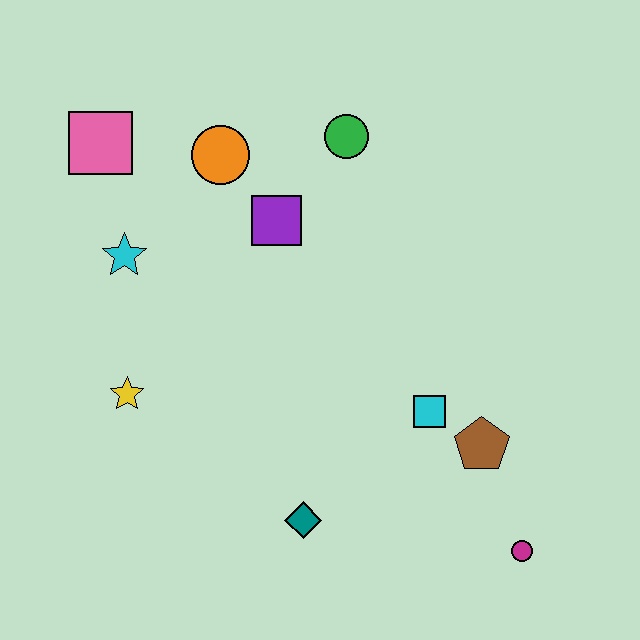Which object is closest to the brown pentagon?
The cyan square is closest to the brown pentagon.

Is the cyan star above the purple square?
No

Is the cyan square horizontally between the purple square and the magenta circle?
Yes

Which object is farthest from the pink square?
The magenta circle is farthest from the pink square.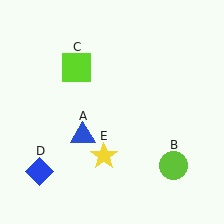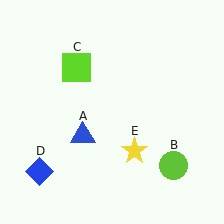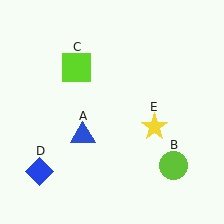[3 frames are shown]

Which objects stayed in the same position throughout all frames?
Blue triangle (object A) and lime circle (object B) and lime square (object C) and blue diamond (object D) remained stationary.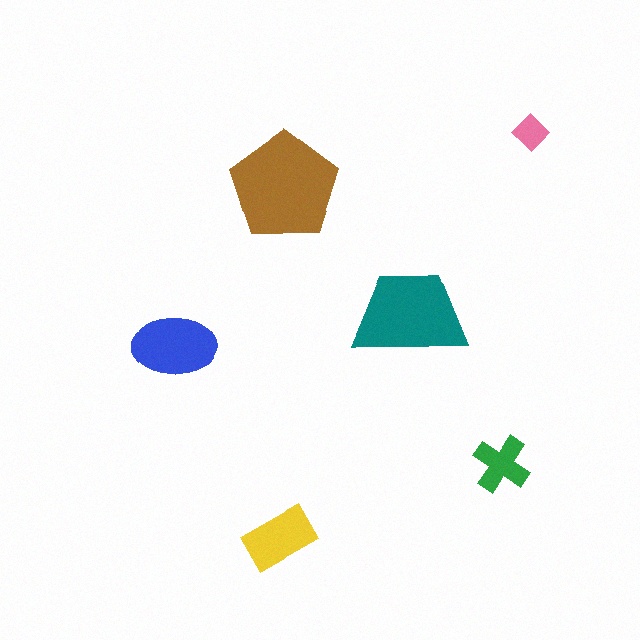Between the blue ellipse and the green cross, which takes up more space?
The blue ellipse.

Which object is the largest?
The brown pentagon.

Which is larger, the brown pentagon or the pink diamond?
The brown pentagon.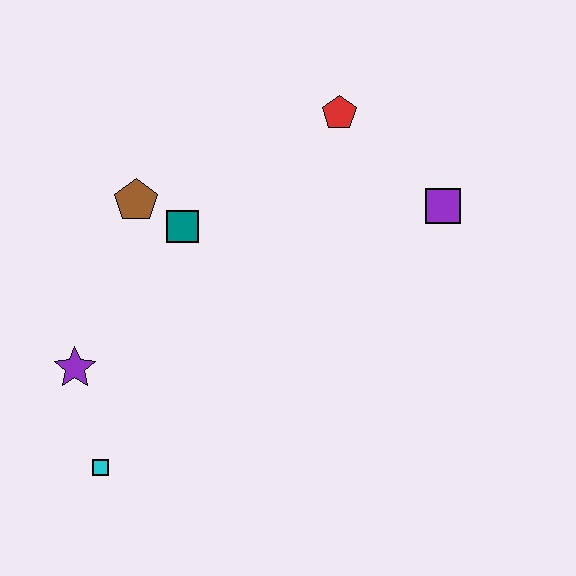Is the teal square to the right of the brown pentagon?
Yes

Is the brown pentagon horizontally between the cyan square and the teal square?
Yes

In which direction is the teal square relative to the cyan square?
The teal square is above the cyan square.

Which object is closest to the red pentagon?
The purple square is closest to the red pentagon.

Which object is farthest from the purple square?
The cyan square is farthest from the purple square.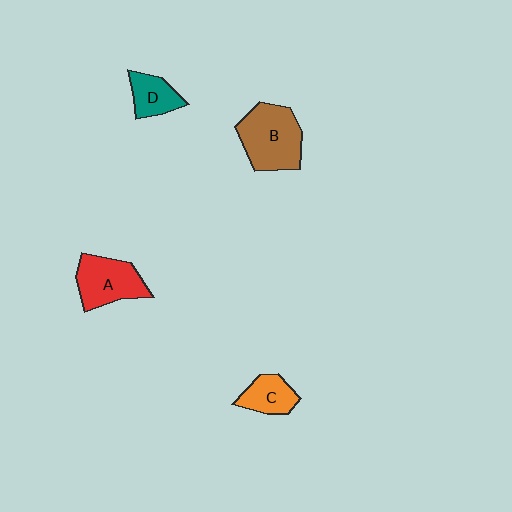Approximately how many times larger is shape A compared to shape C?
Approximately 1.6 times.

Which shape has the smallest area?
Shape D (teal).